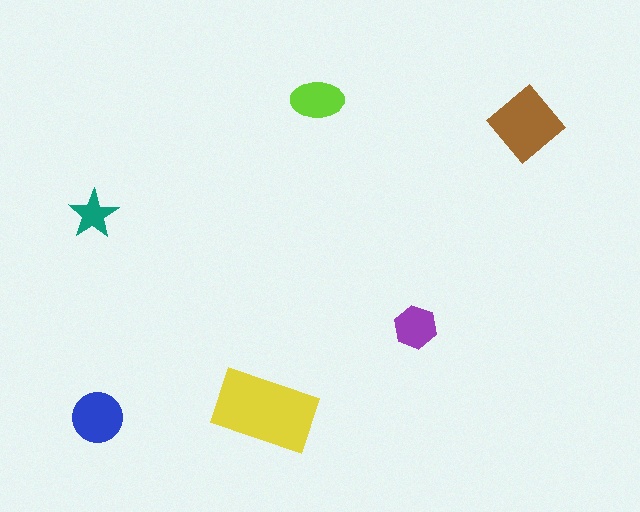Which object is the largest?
The yellow rectangle.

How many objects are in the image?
There are 6 objects in the image.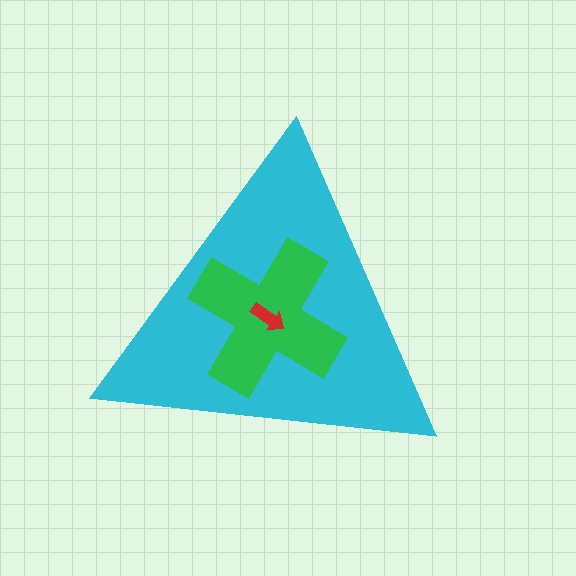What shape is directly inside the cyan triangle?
The green cross.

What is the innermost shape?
The red arrow.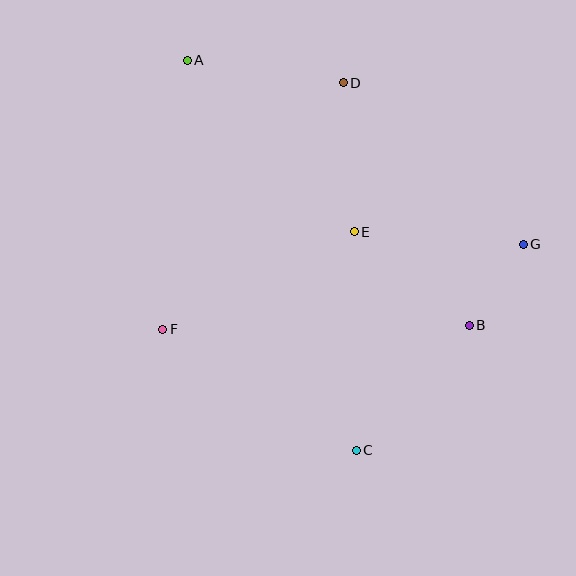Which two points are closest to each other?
Points B and G are closest to each other.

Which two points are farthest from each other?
Points A and C are farthest from each other.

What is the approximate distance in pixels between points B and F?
The distance between B and F is approximately 307 pixels.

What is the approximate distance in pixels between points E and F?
The distance between E and F is approximately 215 pixels.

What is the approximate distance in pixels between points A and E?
The distance between A and E is approximately 239 pixels.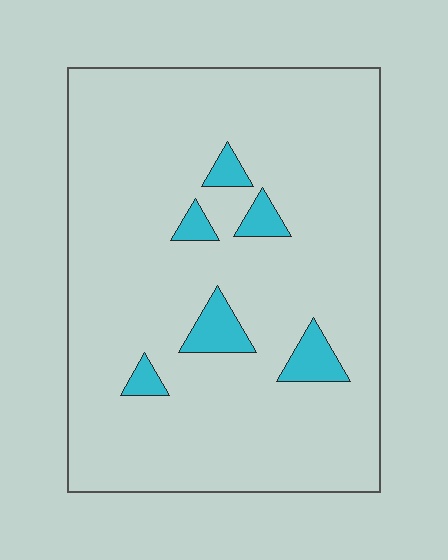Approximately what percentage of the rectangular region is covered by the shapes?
Approximately 10%.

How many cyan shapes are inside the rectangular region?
6.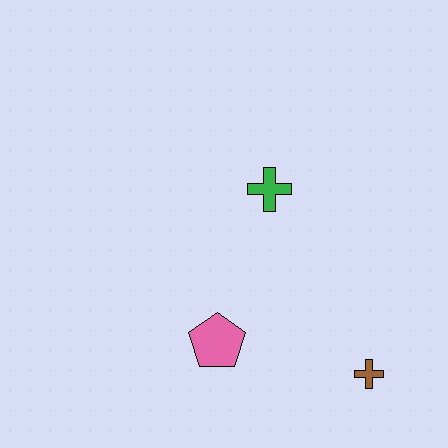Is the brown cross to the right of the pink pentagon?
Yes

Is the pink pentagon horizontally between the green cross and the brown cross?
No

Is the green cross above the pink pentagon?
Yes